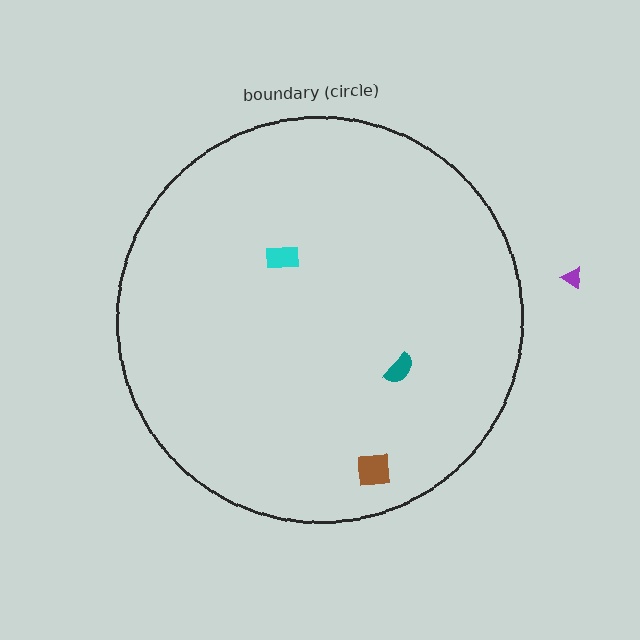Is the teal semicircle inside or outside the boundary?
Inside.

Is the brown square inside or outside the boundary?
Inside.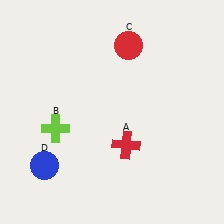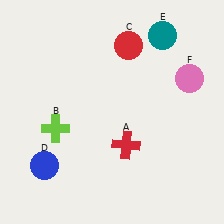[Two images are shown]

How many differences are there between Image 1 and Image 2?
There are 2 differences between the two images.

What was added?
A teal circle (E), a pink circle (F) were added in Image 2.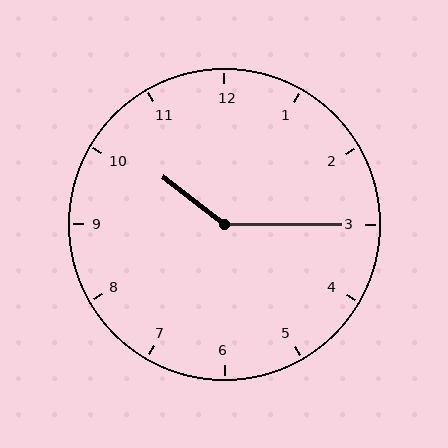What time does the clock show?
10:15.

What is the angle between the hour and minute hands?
Approximately 142 degrees.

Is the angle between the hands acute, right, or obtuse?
It is obtuse.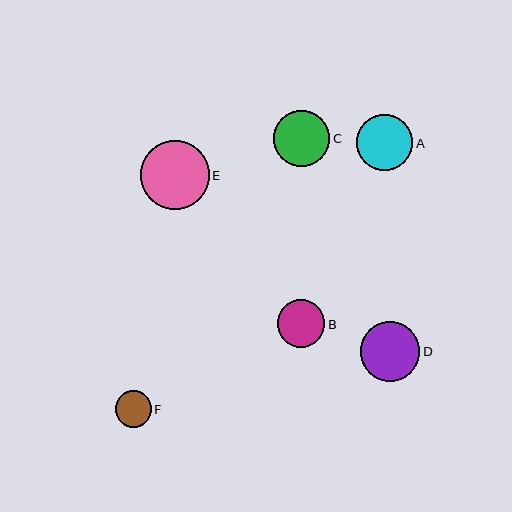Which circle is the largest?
Circle E is the largest with a size of approximately 69 pixels.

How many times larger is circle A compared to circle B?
Circle A is approximately 1.2 times the size of circle B.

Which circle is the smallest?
Circle F is the smallest with a size of approximately 36 pixels.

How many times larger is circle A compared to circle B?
Circle A is approximately 1.2 times the size of circle B.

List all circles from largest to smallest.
From largest to smallest: E, D, A, C, B, F.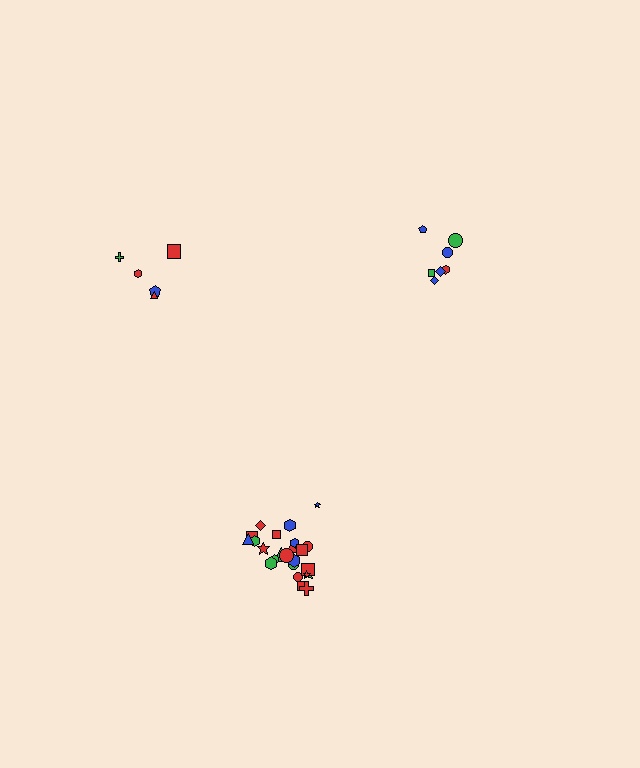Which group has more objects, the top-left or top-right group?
The top-right group.